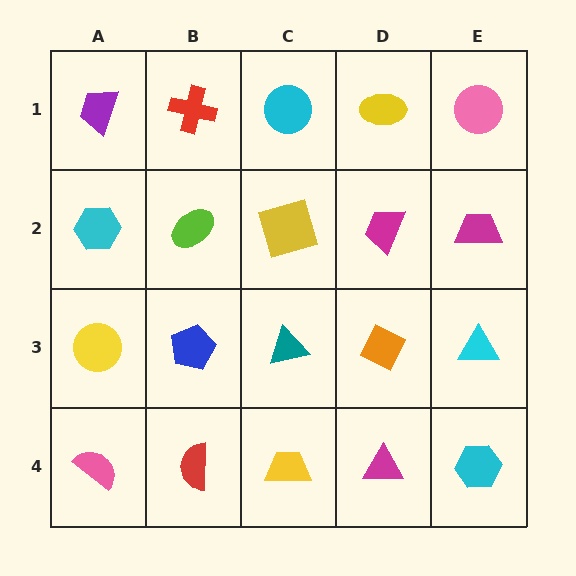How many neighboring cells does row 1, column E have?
2.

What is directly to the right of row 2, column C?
A magenta trapezoid.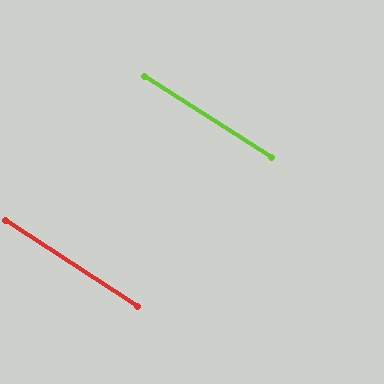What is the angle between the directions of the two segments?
Approximately 1 degree.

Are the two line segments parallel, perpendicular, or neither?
Parallel — their directions differ by only 0.6°.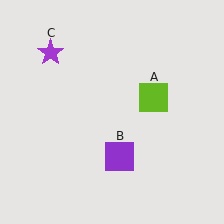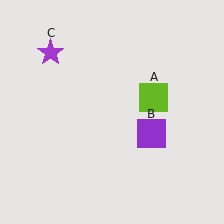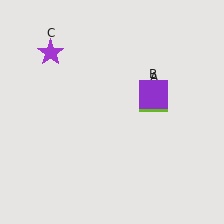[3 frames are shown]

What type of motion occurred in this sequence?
The purple square (object B) rotated counterclockwise around the center of the scene.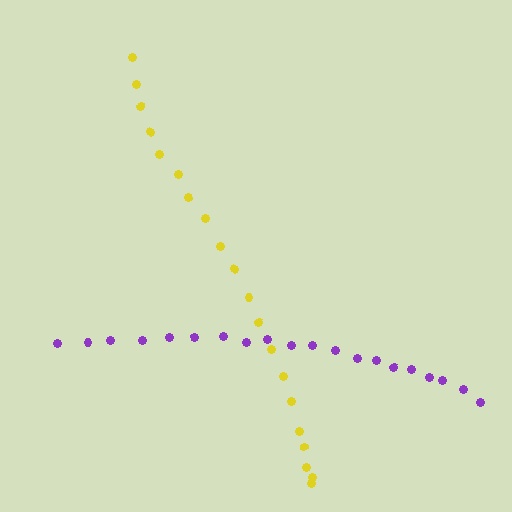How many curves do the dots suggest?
There are 2 distinct paths.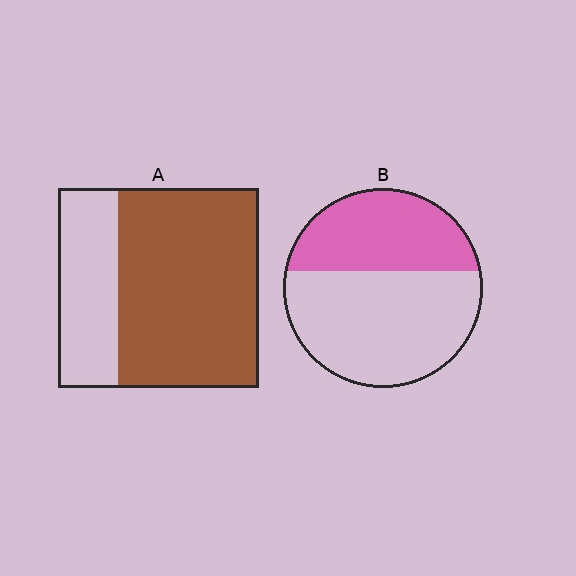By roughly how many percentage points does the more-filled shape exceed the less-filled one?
By roughly 30 percentage points (A over B).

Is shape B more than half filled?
No.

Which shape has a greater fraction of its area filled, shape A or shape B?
Shape A.